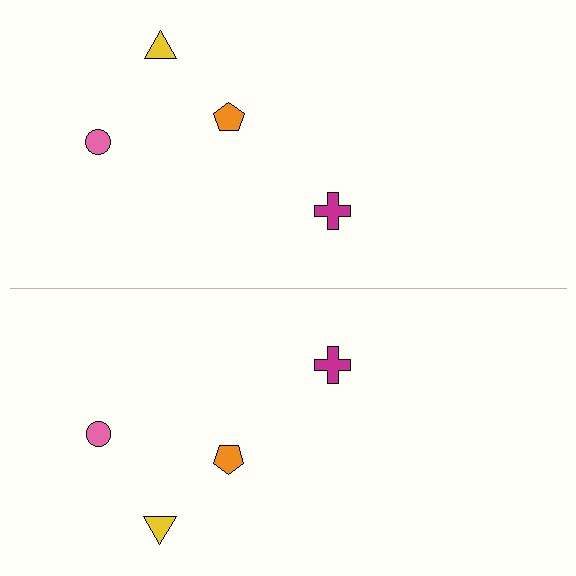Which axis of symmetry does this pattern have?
The pattern has a horizontal axis of symmetry running through the center of the image.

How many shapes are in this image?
There are 8 shapes in this image.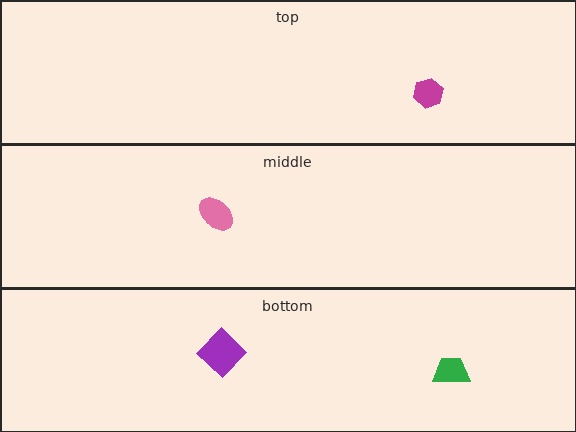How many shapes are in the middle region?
1.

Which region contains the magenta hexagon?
The top region.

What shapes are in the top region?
The magenta hexagon.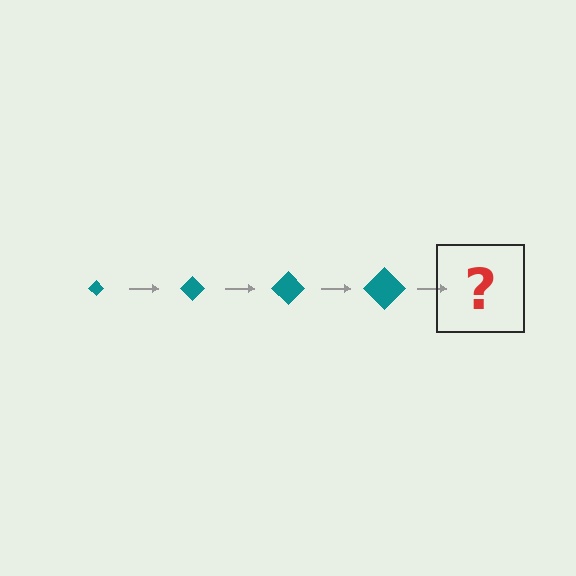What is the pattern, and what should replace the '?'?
The pattern is that the diamond gets progressively larger each step. The '?' should be a teal diamond, larger than the previous one.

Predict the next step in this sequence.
The next step is a teal diamond, larger than the previous one.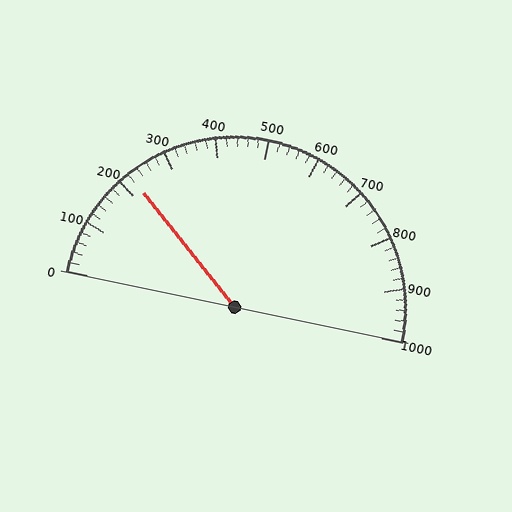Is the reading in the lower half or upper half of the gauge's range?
The reading is in the lower half of the range (0 to 1000).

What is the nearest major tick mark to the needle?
The nearest major tick mark is 200.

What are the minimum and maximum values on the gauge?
The gauge ranges from 0 to 1000.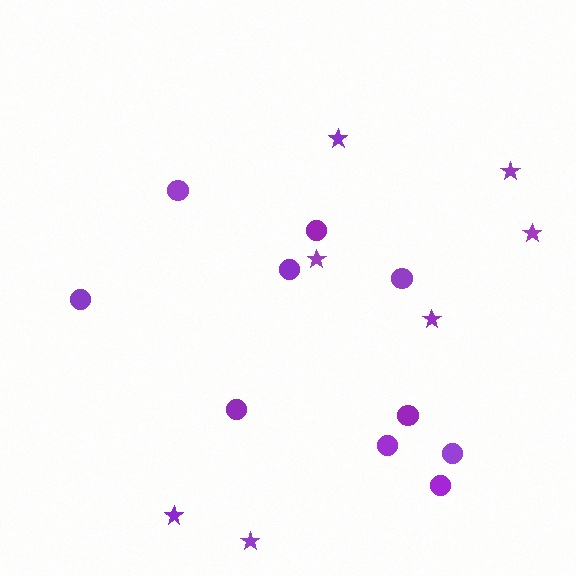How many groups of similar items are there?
There are 2 groups: one group of circles (10) and one group of stars (7).